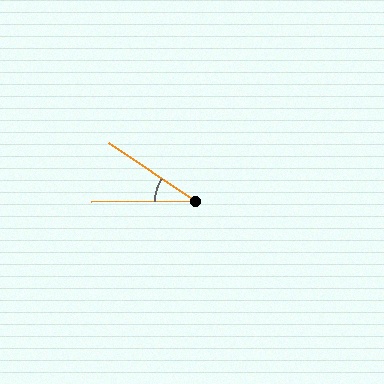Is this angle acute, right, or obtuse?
It is acute.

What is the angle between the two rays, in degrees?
Approximately 34 degrees.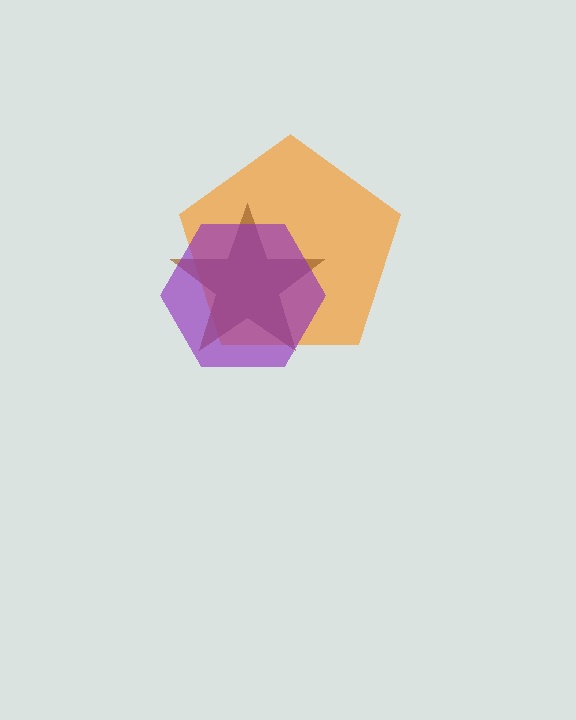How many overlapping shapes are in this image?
There are 3 overlapping shapes in the image.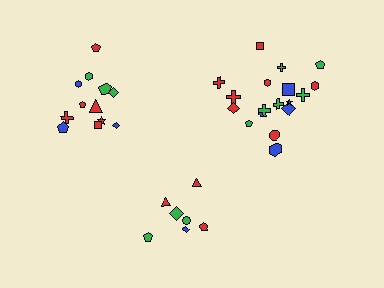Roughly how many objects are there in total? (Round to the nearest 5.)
Roughly 35 objects in total.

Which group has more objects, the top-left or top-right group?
The top-right group.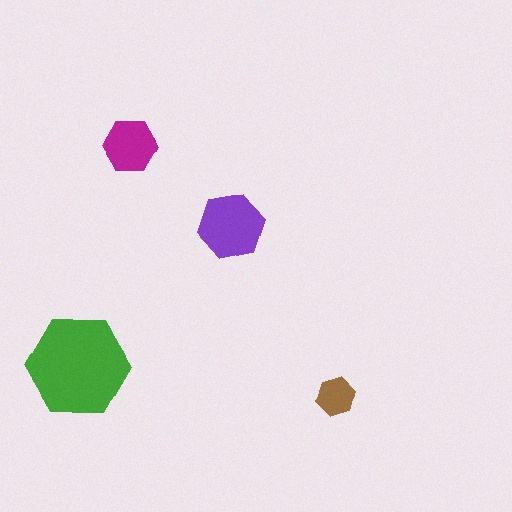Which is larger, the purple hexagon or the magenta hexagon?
The purple one.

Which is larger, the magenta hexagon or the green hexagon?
The green one.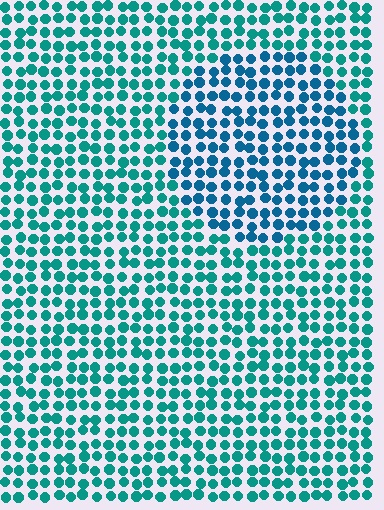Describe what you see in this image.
The image is filled with small teal elements in a uniform arrangement. A circle-shaped region is visible where the elements are tinted to a slightly different hue, forming a subtle color boundary.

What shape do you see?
I see a circle.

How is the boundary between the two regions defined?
The boundary is defined purely by a slight shift in hue (about 26 degrees). Spacing, size, and orientation are identical on both sides.